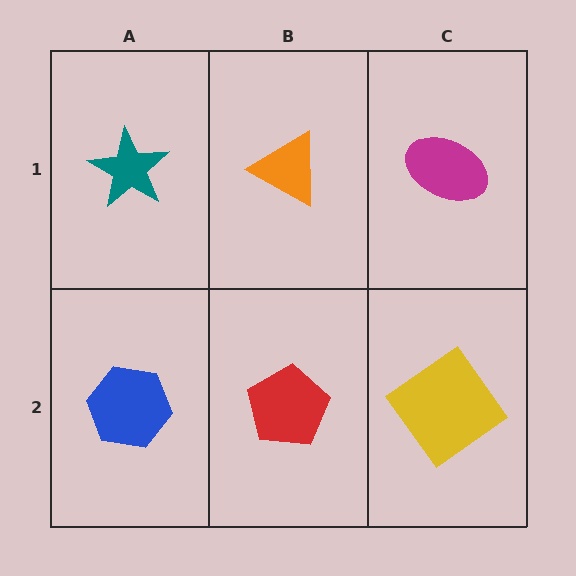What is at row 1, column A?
A teal star.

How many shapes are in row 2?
3 shapes.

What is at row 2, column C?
A yellow diamond.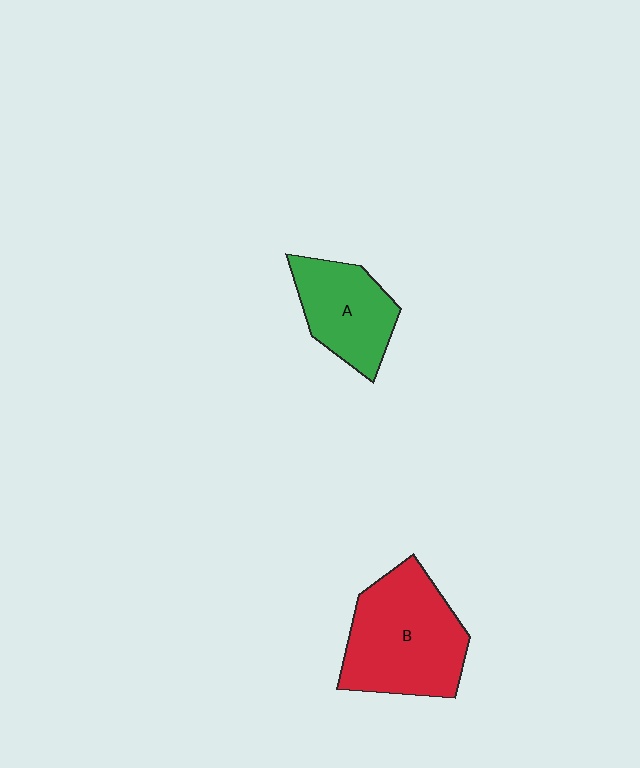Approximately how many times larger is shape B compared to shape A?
Approximately 1.5 times.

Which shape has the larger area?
Shape B (red).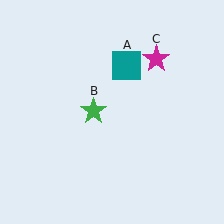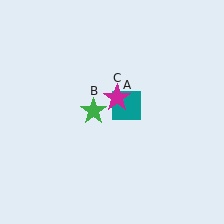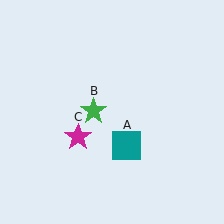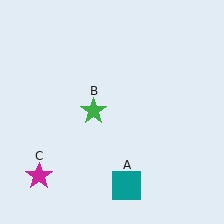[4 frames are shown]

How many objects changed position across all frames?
2 objects changed position: teal square (object A), magenta star (object C).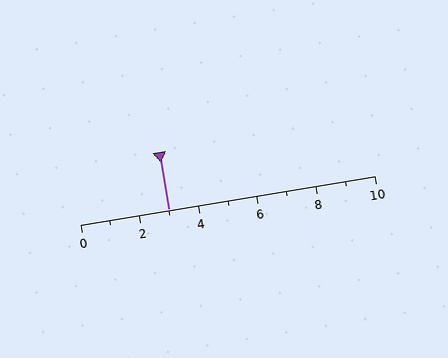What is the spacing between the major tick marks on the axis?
The major ticks are spaced 2 apart.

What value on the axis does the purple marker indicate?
The marker indicates approximately 3.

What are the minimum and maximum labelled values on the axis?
The axis runs from 0 to 10.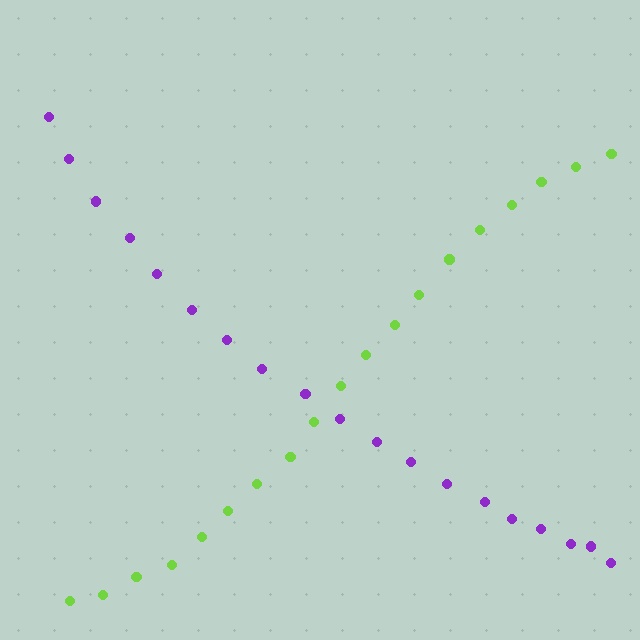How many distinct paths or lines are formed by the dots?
There are 2 distinct paths.